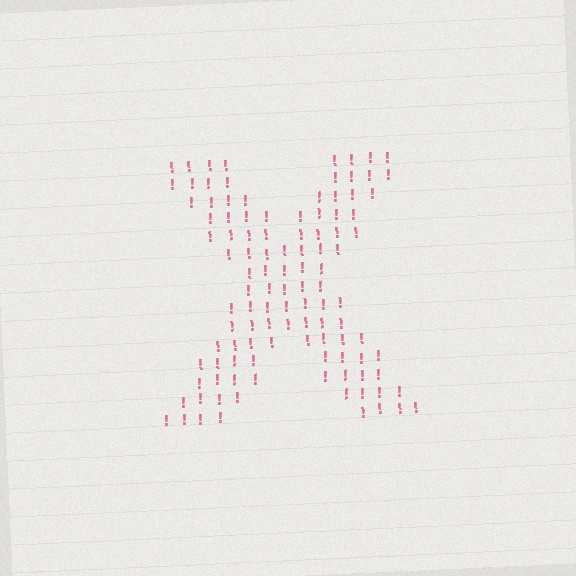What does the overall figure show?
The overall figure shows the letter X.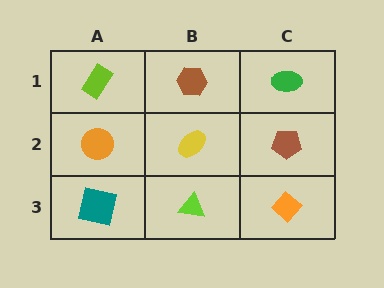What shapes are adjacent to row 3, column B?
A yellow ellipse (row 2, column B), a teal square (row 3, column A), an orange diamond (row 3, column C).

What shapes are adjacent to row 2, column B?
A brown hexagon (row 1, column B), a lime triangle (row 3, column B), an orange circle (row 2, column A), a brown pentagon (row 2, column C).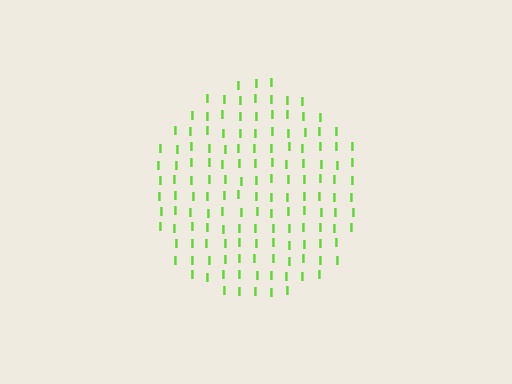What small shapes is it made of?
It is made of small letter I's.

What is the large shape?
The large shape is a circle.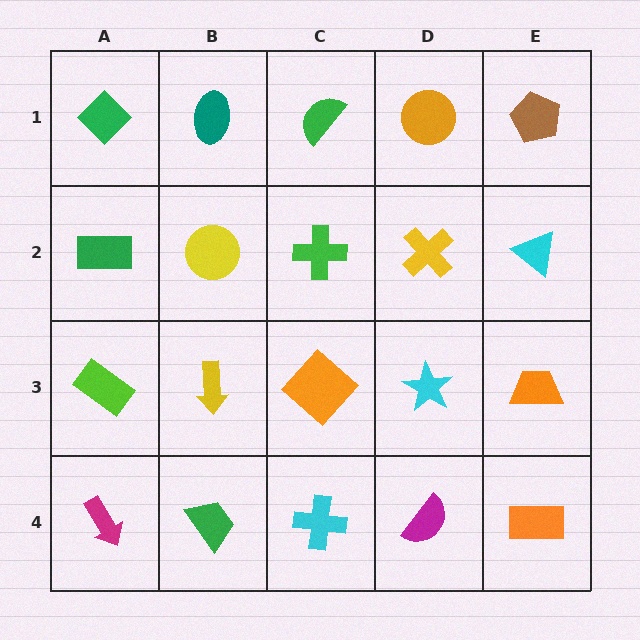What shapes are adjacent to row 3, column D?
A yellow cross (row 2, column D), a magenta semicircle (row 4, column D), an orange diamond (row 3, column C), an orange trapezoid (row 3, column E).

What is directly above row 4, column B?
A yellow arrow.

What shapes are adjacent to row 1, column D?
A yellow cross (row 2, column D), a green semicircle (row 1, column C), a brown pentagon (row 1, column E).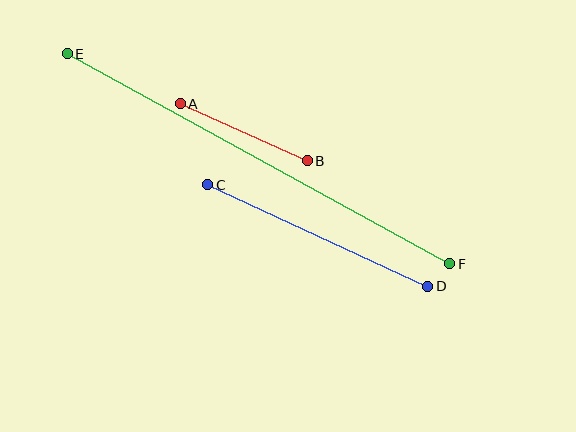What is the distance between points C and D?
The distance is approximately 242 pixels.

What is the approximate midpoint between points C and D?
The midpoint is at approximately (318, 236) pixels.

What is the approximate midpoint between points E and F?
The midpoint is at approximately (258, 159) pixels.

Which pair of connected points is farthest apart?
Points E and F are farthest apart.